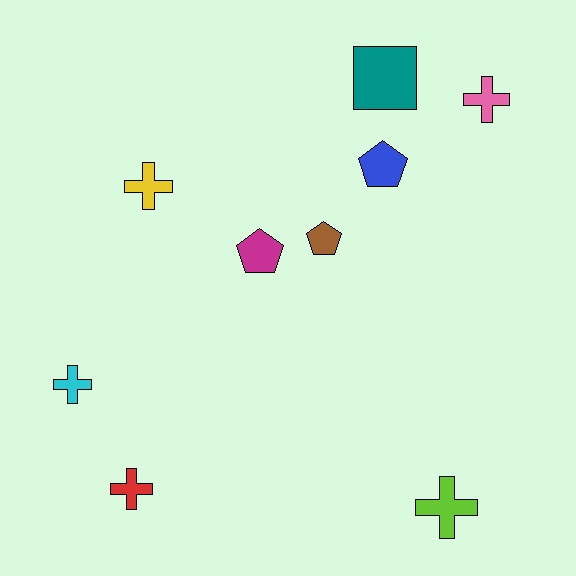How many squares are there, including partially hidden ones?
There is 1 square.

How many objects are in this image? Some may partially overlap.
There are 9 objects.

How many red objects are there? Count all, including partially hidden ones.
There is 1 red object.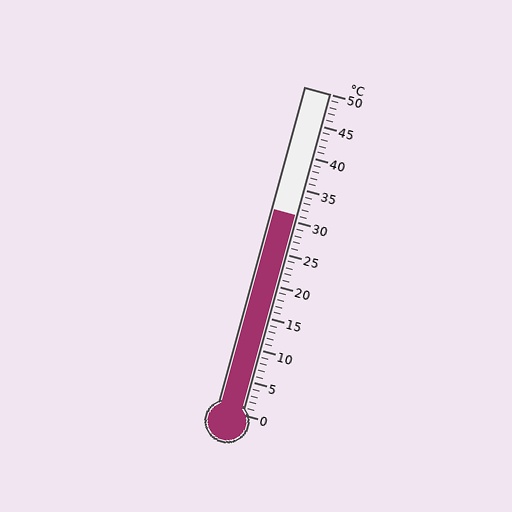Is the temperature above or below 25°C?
The temperature is above 25°C.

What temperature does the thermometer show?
The thermometer shows approximately 31°C.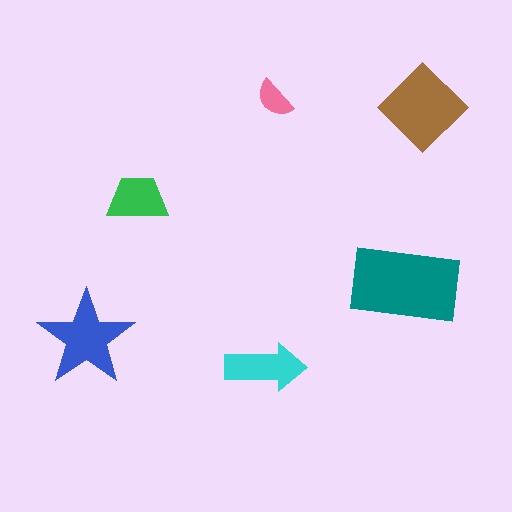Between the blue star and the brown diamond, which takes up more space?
The brown diamond.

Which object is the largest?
The teal rectangle.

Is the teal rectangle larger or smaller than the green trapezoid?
Larger.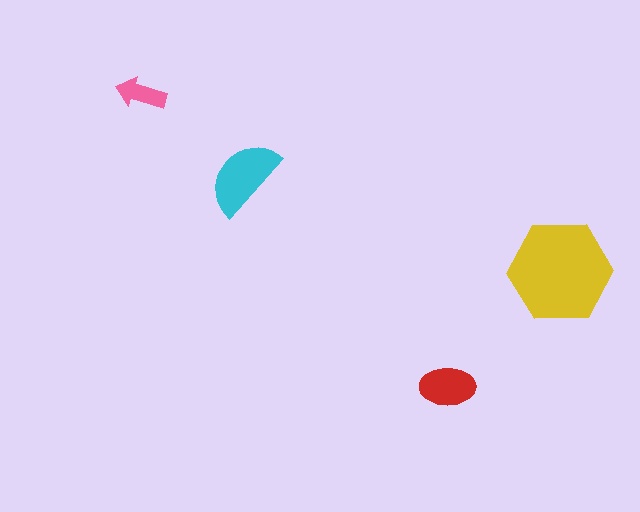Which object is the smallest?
The pink arrow.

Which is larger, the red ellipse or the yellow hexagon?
The yellow hexagon.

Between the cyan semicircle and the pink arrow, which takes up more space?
The cyan semicircle.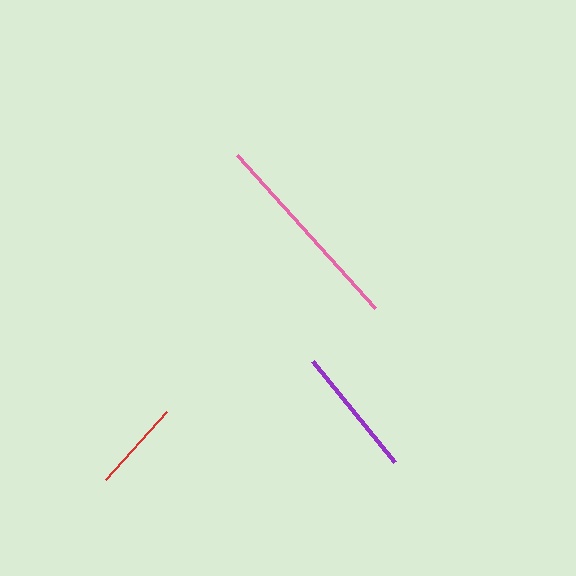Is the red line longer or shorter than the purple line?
The purple line is longer than the red line.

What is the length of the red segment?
The red segment is approximately 92 pixels long.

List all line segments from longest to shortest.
From longest to shortest: pink, purple, red.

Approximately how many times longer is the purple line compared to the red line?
The purple line is approximately 1.4 times the length of the red line.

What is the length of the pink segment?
The pink segment is approximately 207 pixels long.